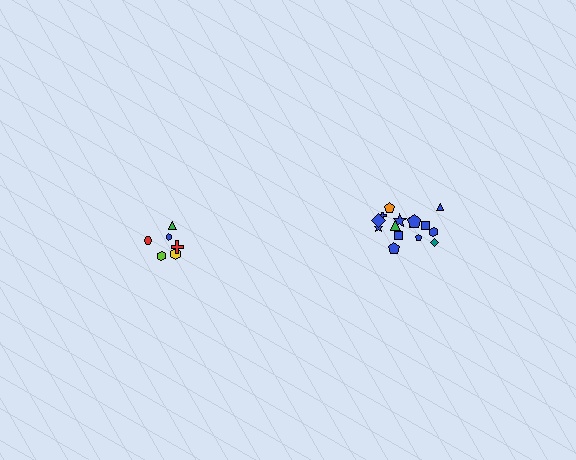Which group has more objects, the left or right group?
The right group.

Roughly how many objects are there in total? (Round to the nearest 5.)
Roughly 20 objects in total.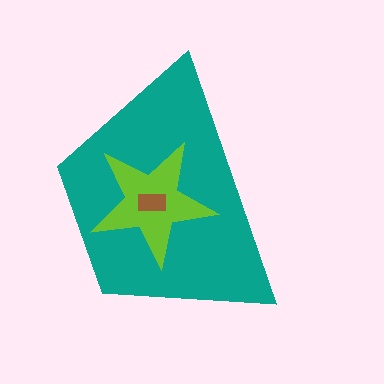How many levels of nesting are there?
3.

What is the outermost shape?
The teal trapezoid.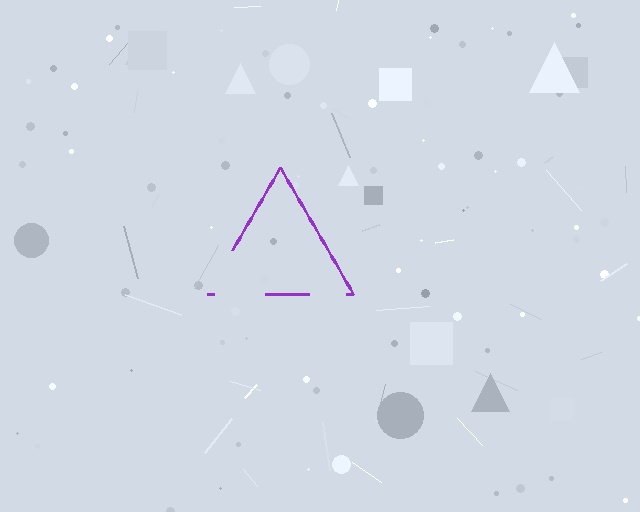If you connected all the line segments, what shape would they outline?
They would outline a triangle.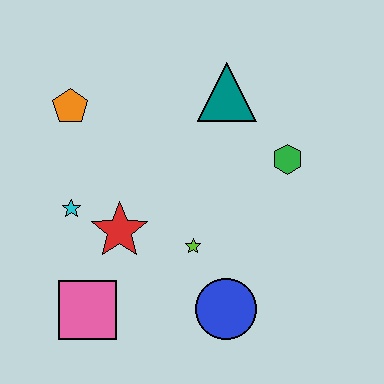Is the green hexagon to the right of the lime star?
Yes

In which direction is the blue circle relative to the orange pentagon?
The blue circle is below the orange pentagon.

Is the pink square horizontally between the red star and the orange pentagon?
Yes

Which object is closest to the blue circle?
The lime star is closest to the blue circle.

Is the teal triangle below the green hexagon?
No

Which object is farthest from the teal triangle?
The pink square is farthest from the teal triangle.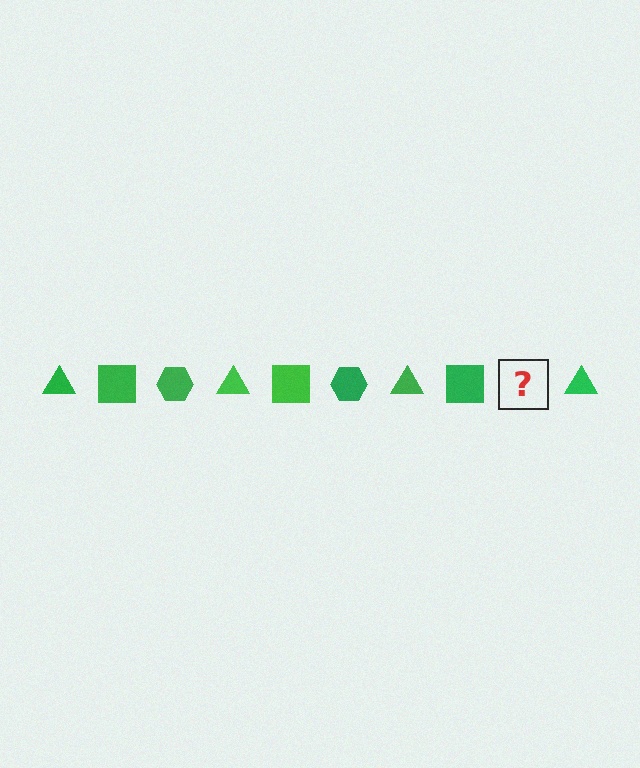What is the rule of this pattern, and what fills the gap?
The rule is that the pattern cycles through triangle, square, hexagon shapes in green. The gap should be filled with a green hexagon.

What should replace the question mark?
The question mark should be replaced with a green hexagon.